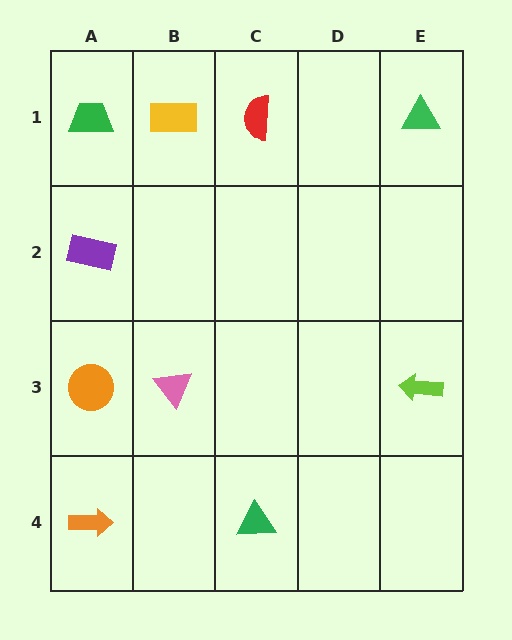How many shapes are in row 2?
1 shape.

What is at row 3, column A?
An orange circle.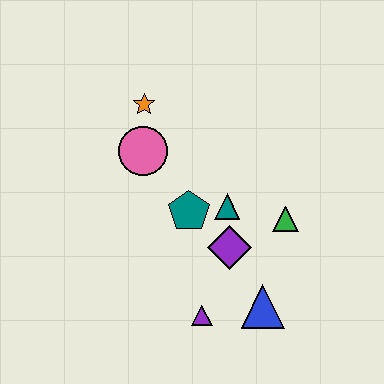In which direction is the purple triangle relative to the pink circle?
The purple triangle is below the pink circle.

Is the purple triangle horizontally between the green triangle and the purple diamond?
No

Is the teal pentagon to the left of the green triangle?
Yes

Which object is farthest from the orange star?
The blue triangle is farthest from the orange star.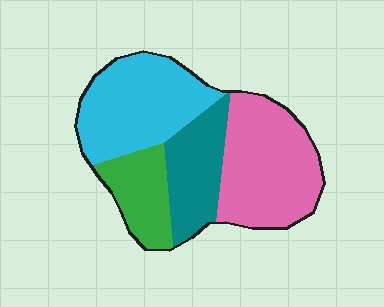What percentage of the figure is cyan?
Cyan covers about 30% of the figure.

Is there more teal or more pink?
Pink.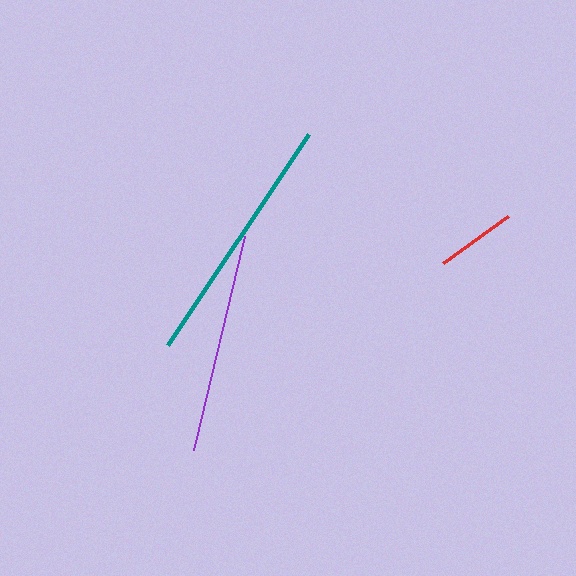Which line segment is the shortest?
The red line is the shortest at approximately 81 pixels.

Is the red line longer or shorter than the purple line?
The purple line is longer than the red line.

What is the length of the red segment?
The red segment is approximately 81 pixels long.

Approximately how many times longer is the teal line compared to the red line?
The teal line is approximately 3.1 times the length of the red line.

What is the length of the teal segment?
The teal segment is approximately 254 pixels long.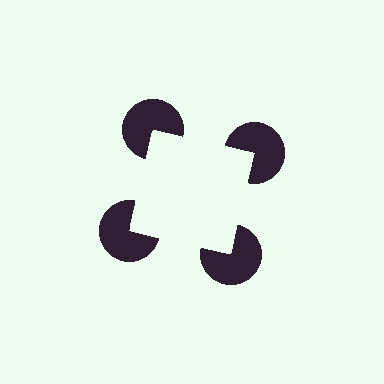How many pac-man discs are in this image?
There are 4 — one at each vertex of the illusory square.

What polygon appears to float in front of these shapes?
An illusory square — its edges are inferred from the aligned wedge cuts in the pac-man discs, not physically drawn.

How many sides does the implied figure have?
4 sides.